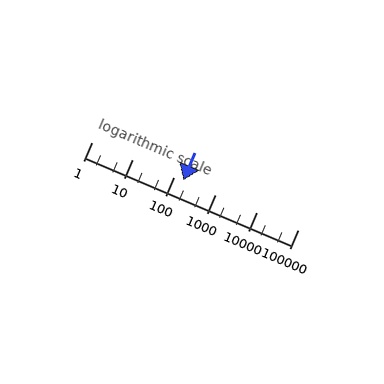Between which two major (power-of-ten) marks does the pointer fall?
The pointer is between 100 and 1000.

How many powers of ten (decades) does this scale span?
The scale spans 5 decades, from 1 to 100000.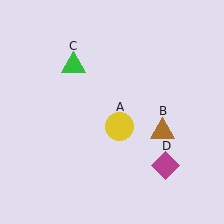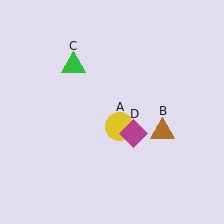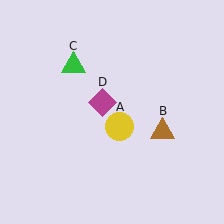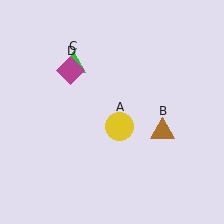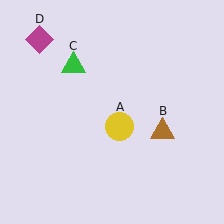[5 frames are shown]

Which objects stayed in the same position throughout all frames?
Yellow circle (object A) and brown triangle (object B) and green triangle (object C) remained stationary.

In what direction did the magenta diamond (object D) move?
The magenta diamond (object D) moved up and to the left.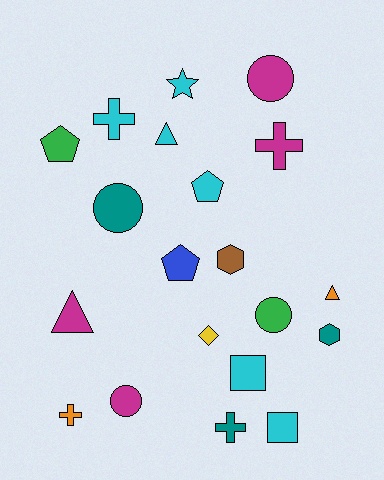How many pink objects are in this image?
There are no pink objects.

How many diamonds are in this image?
There is 1 diamond.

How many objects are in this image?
There are 20 objects.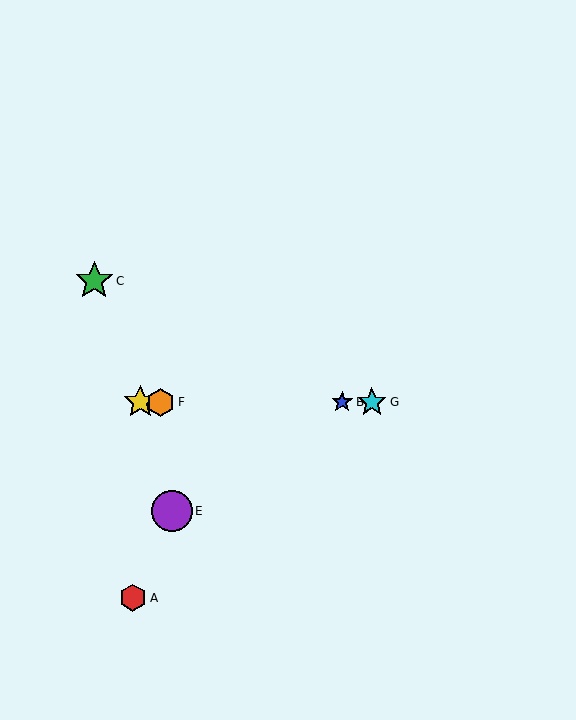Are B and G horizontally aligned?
Yes, both are at y≈402.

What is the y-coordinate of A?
Object A is at y≈598.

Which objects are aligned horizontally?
Objects B, D, F, G are aligned horizontally.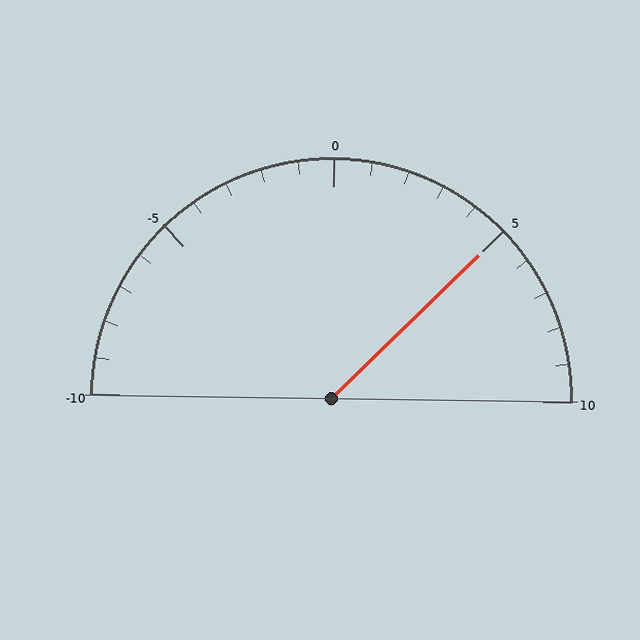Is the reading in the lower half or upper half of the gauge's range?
The reading is in the upper half of the range (-10 to 10).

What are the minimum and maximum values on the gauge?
The gauge ranges from -10 to 10.